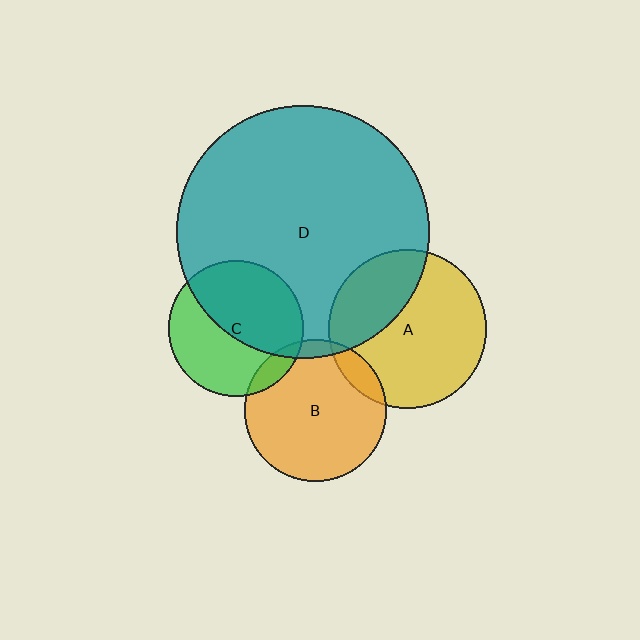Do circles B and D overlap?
Yes.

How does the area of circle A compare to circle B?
Approximately 1.2 times.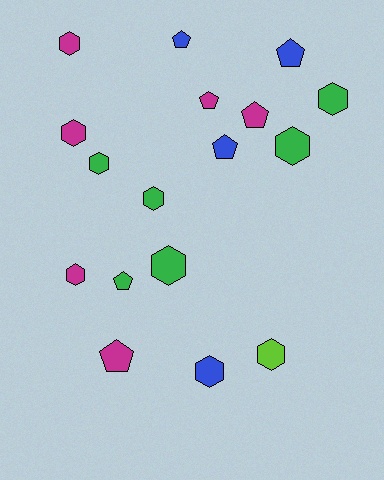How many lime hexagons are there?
There is 1 lime hexagon.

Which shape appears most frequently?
Hexagon, with 10 objects.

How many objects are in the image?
There are 17 objects.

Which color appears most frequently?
Green, with 6 objects.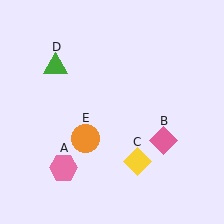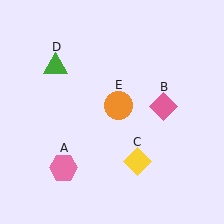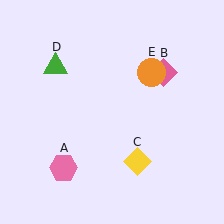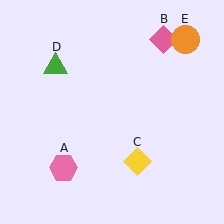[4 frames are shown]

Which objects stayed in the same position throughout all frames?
Pink hexagon (object A) and yellow diamond (object C) and green triangle (object D) remained stationary.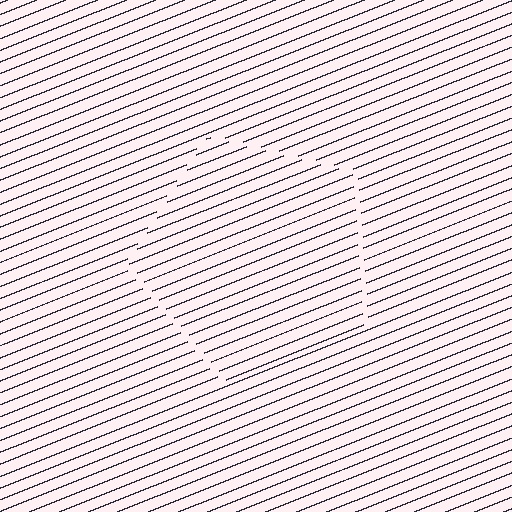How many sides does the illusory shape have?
5 sides — the line-ends trace a pentagon.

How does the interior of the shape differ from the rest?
The interior of the shape contains the same grating, shifted by half a period — the contour is defined by the phase discontinuity where line-ends from the inner and outer gratings abut.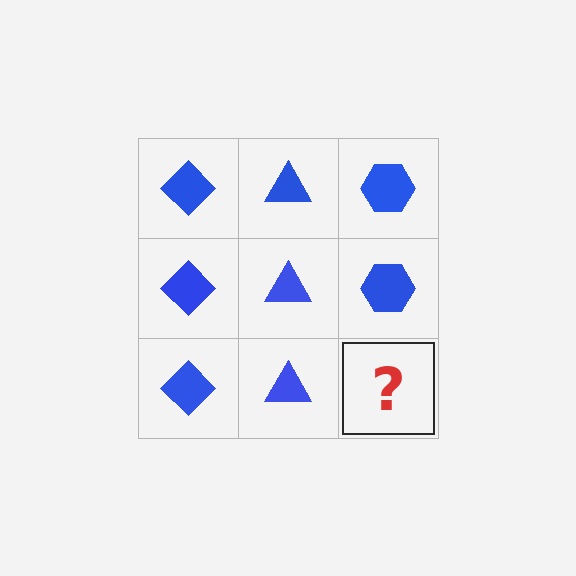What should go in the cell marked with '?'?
The missing cell should contain a blue hexagon.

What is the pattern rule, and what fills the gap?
The rule is that each column has a consistent shape. The gap should be filled with a blue hexagon.